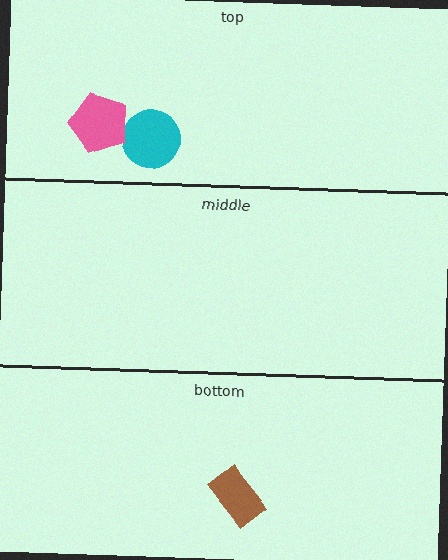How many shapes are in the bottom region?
1.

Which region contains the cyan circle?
The top region.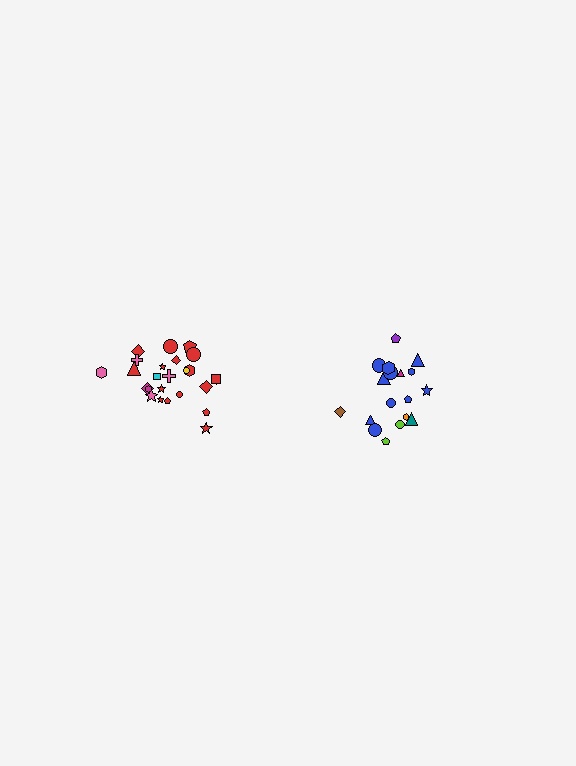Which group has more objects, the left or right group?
The left group.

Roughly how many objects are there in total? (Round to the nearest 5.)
Roughly 45 objects in total.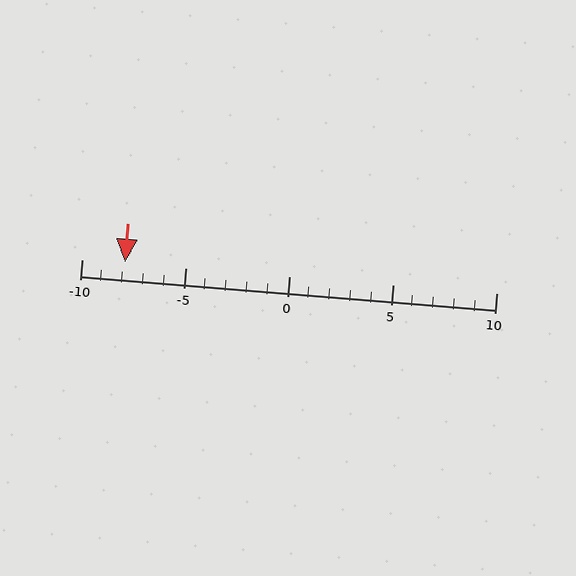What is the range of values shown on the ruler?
The ruler shows values from -10 to 10.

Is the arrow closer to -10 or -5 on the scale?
The arrow is closer to -10.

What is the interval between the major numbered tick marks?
The major tick marks are spaced 5 units apart.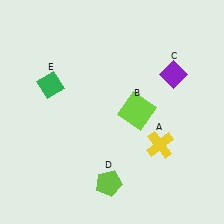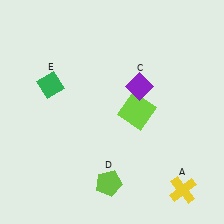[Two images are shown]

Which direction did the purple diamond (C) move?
The purple diamond (C) moved left.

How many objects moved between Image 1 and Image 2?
2 objects moved between the two images.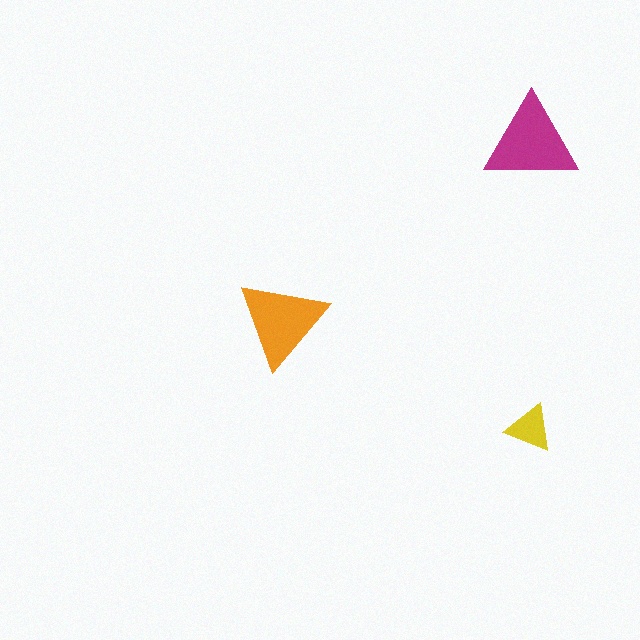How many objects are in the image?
There are 3 objects in the image.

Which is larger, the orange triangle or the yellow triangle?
The orange one.